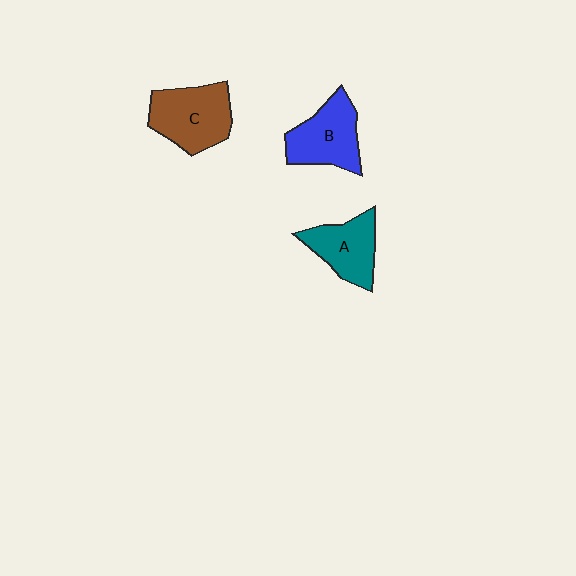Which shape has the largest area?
Shape C (brown).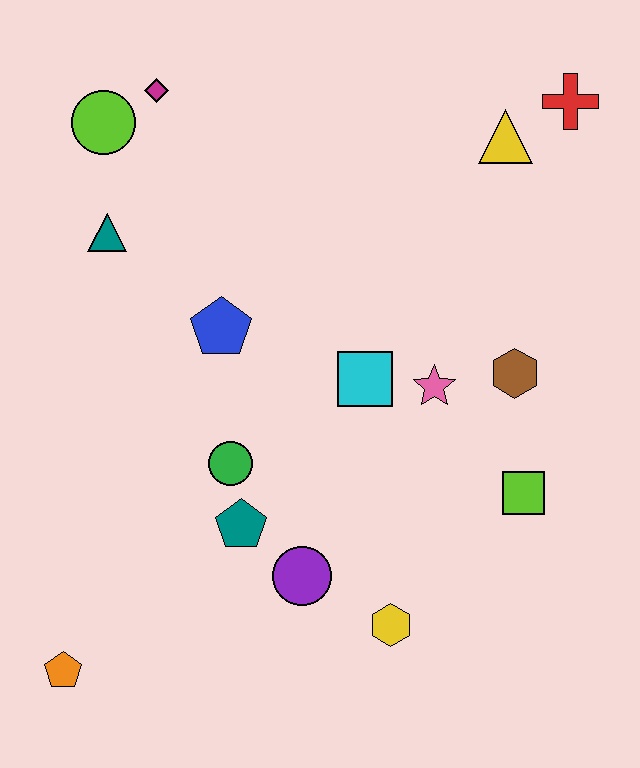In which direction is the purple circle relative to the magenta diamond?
The purple circle is below the magenta diamond.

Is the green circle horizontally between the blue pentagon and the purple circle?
Yes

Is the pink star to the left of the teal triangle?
No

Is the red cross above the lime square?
Yes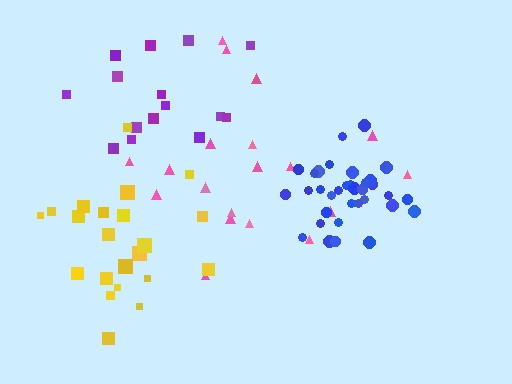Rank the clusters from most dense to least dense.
blue, purple, yellow, pink.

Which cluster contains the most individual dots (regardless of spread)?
Blue (34).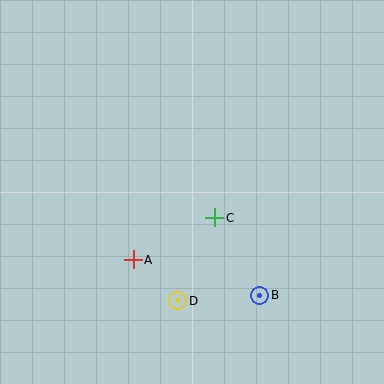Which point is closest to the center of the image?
Point C at (215, 218) is closest to the center.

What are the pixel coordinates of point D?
Point D is at (178, 301).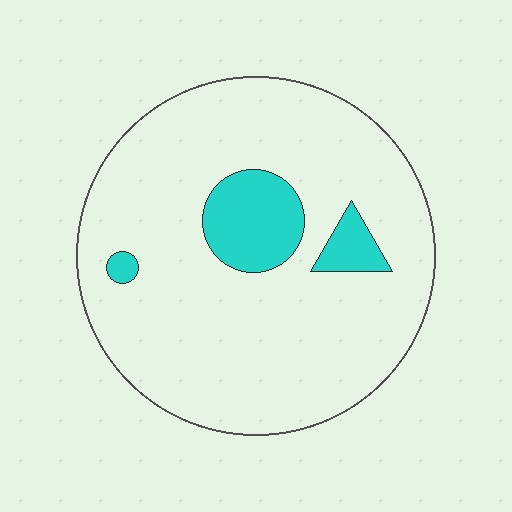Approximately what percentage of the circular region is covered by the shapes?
Approximately 10%.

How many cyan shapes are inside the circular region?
3.